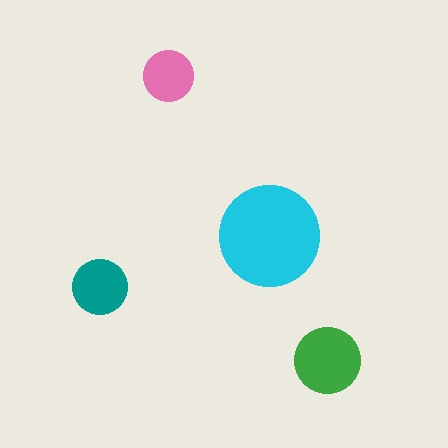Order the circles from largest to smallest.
the cyan one, the green one, the teal one, the pink one.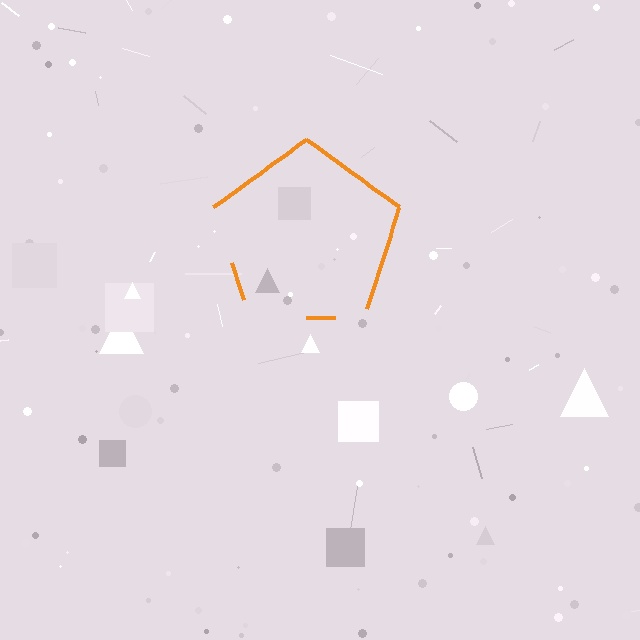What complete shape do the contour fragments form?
The contour fragments form a pentagon.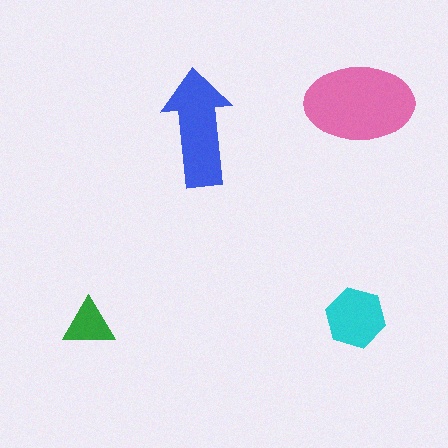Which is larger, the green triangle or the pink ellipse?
The pink ellipse.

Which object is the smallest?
The green triangle.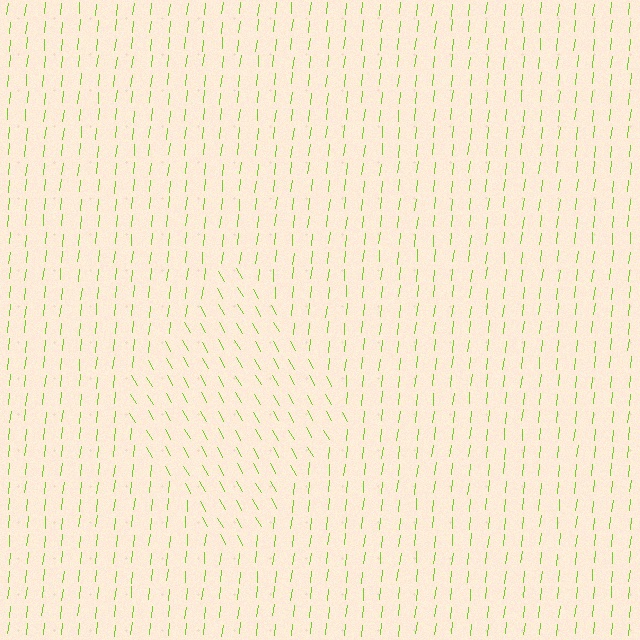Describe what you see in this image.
The image is filled with small lime line segments. A diamond region in the image has lines oriented differently from the surrounding lines, creating a visible texture boundary.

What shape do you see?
I see a diamond.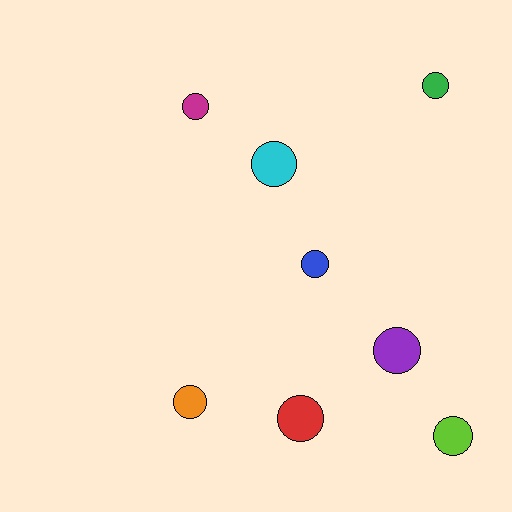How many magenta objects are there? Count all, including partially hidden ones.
There is 1 magenta object.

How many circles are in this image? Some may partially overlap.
There are 8 circles.